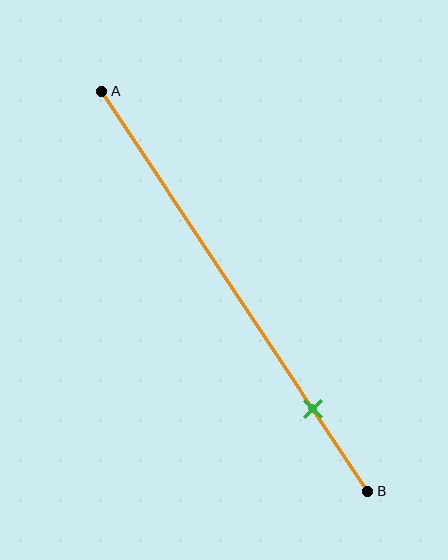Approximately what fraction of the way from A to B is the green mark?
The green mark is approximately 80% of the way from A to B.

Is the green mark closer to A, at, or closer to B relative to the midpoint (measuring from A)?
The green mark is closer to point B than the midpoint of segment AB.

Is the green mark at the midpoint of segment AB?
No, the mark is at about 80% from A, not at the 50% midpoint.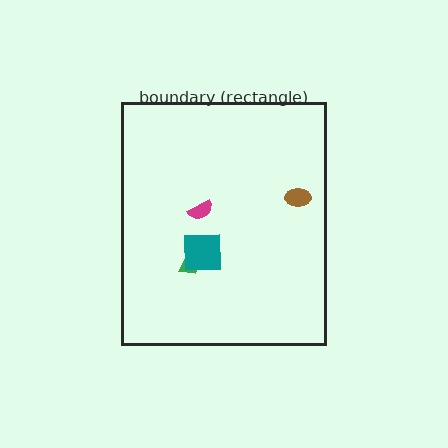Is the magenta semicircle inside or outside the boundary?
Inside.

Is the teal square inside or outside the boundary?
Inside.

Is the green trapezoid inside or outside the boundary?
Inside.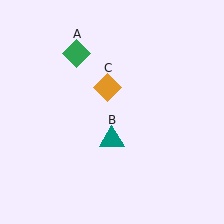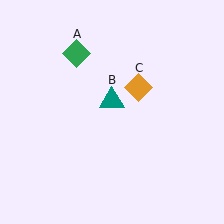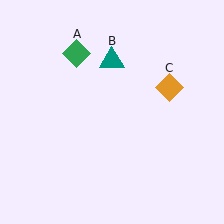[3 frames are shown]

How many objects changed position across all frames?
2 objects changed position: teal triangle (object B), orange diamond (object C).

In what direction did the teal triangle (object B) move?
The teal triangle (object B) moved up.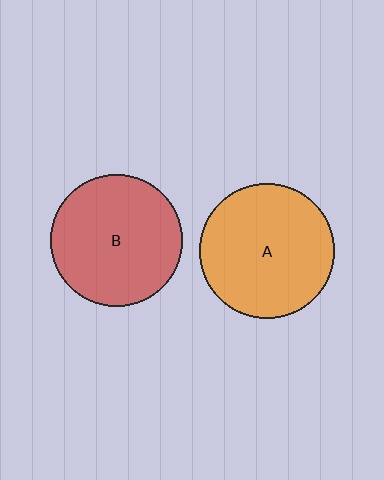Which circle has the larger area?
Circle A (orange).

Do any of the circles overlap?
No, none of the circles overlap.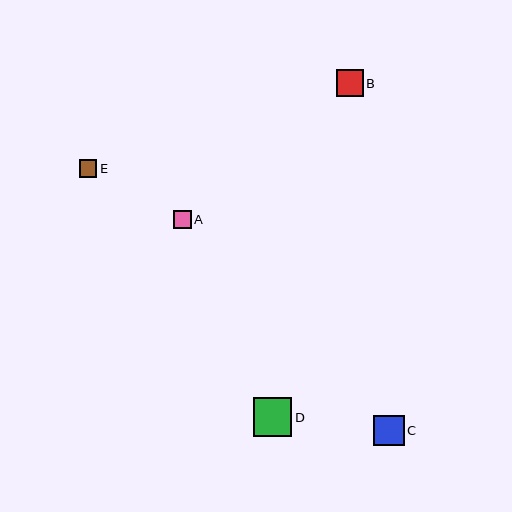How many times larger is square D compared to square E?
Square D is approximately 2.2 times the size of square E.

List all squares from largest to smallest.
From largest to smallest: D, C, B, A, E.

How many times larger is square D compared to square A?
Square D is approximately 2.2 times the size of square A.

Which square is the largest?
Square D is the largest with a size of approximately 39 pixels.